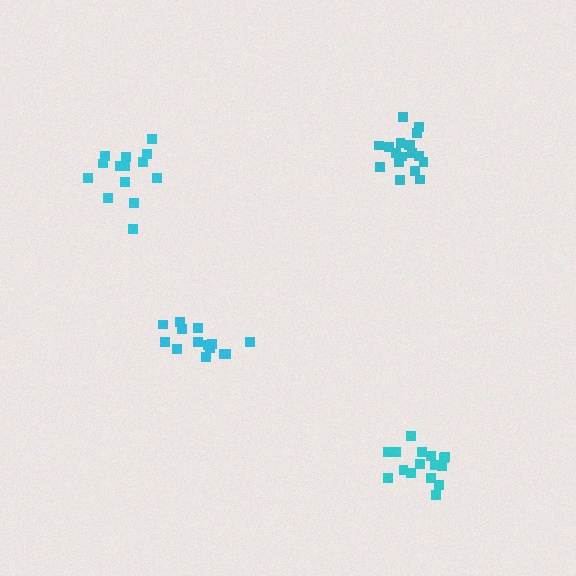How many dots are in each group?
Group 1: 14 dots, Group 2: 18 dots, Group 3: 16 dots, Group 4: 14 dots (62 total).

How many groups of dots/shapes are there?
There are 4 groups.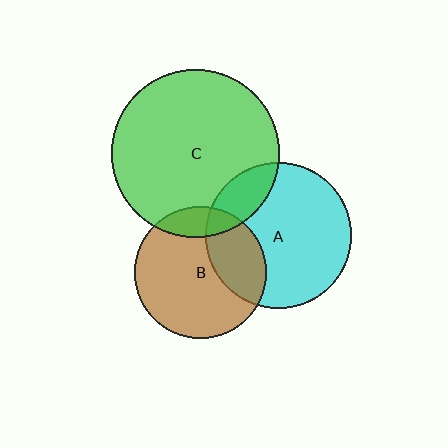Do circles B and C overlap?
Yes.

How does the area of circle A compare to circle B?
Approximately 1.2 times.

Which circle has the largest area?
Circle C (green).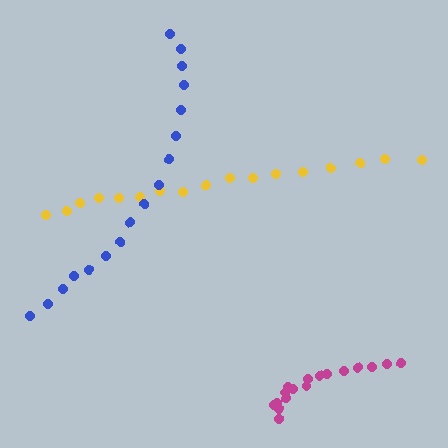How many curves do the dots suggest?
There are 3 distinct paths.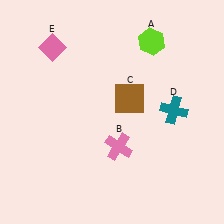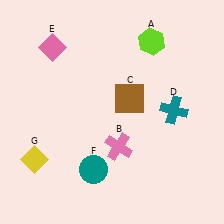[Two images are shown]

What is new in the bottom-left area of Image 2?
A yellow diamond (G) was added in the bottom-left area of Image 2.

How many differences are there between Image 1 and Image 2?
There are 2 differences between the two images.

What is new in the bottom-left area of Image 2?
A teal circle (F) was added in the bottom-left area of Image 2.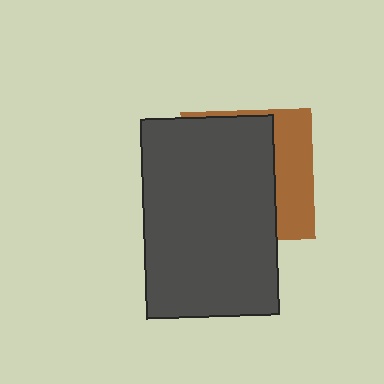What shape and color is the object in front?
The object in front is a dark gray rectangle.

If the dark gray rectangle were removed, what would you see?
You would see the complete brown square.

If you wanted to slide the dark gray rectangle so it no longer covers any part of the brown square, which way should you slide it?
Slide it left — that is the most direct way to separate the two shapes.